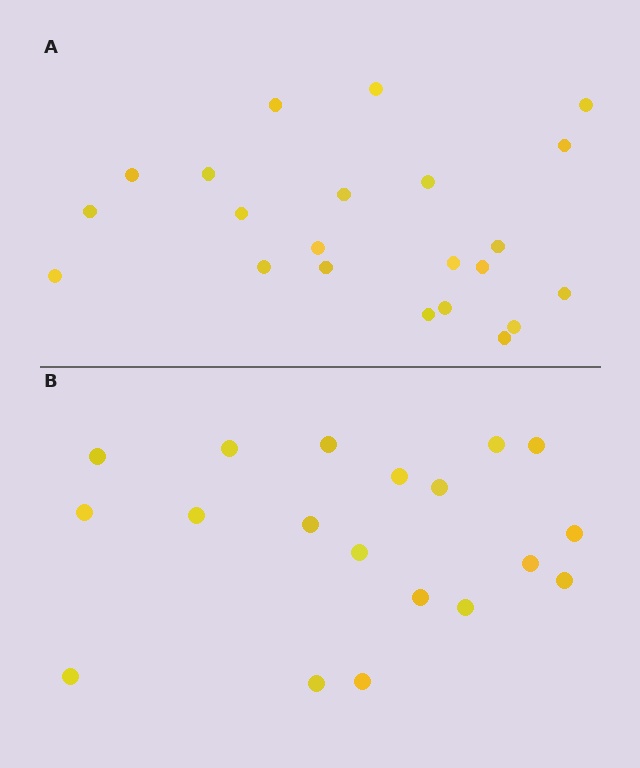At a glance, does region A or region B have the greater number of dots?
Region A (the top region) has more dots.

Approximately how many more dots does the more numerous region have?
Region A has just a few more — roughly 2 or 3 more dots than region B.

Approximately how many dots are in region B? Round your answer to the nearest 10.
About 20 dots. (The exact count is 19, which rounds to 20.)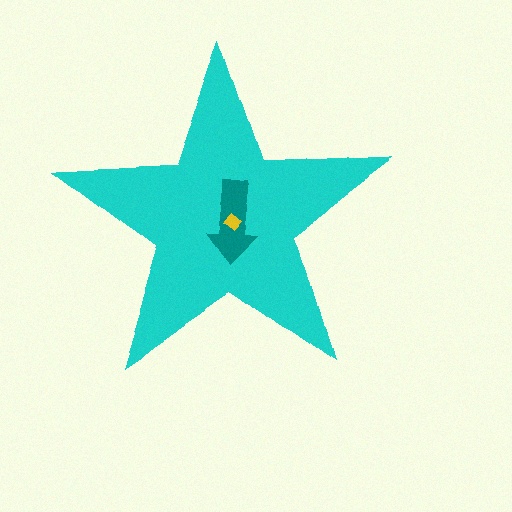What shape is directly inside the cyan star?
The teal arrow.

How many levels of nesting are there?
3.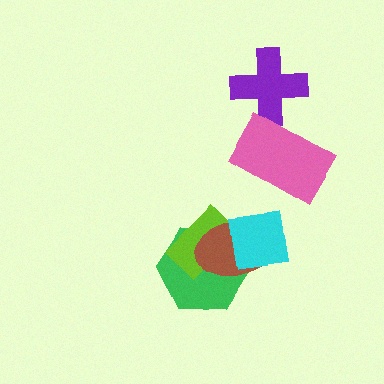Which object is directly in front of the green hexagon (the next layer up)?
The lime rectangle is directly in front of the green hexagon.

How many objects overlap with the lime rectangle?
2 objects overlap with the lime rectangle.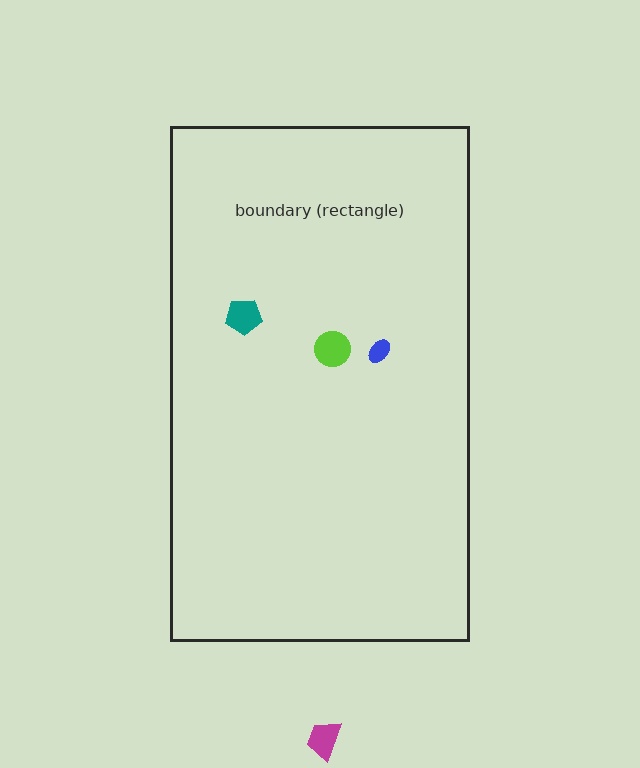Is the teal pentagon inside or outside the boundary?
Inside.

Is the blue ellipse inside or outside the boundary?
Inside.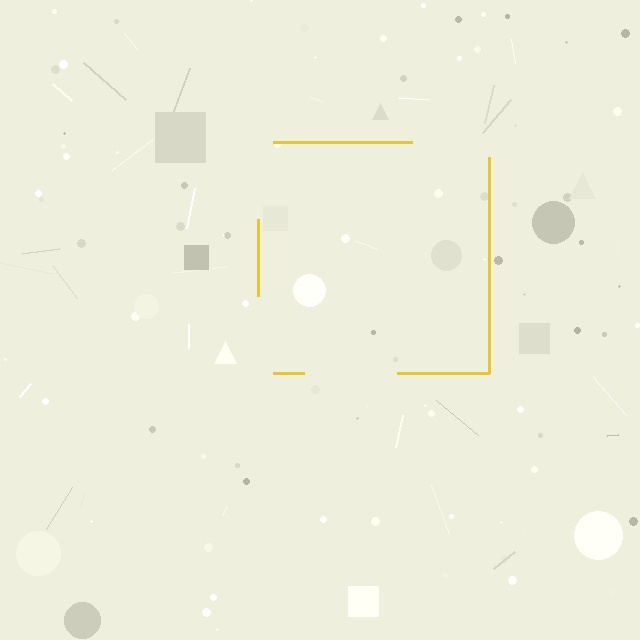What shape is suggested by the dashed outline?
The dashed outline suggests a square.